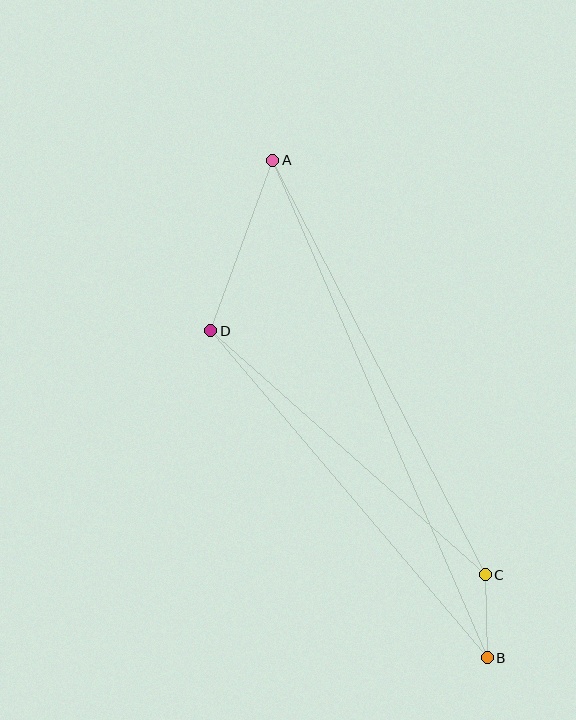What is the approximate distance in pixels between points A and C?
The distance between A and C is approximately 466 pixels.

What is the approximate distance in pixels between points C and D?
The distance between C and D is approximately 367 pixels.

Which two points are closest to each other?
Points B and C are closest to each other.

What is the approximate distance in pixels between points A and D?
The distance between A and D is approximately 182 pixels.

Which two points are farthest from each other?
Points A and B are farthest from each other.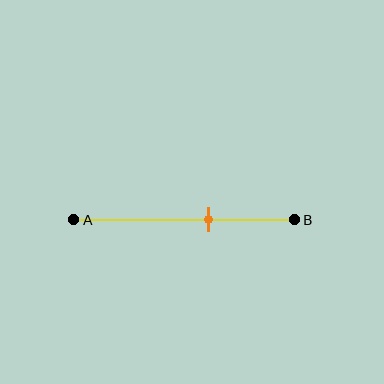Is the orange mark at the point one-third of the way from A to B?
No, the mark is at about 60% from A, not at the 33% one-third point.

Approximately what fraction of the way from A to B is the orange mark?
The orange mark is approximately 60% of the way from A to B.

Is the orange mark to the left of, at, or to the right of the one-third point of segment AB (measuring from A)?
The orange mark is to the right of the one-third point of segment AB.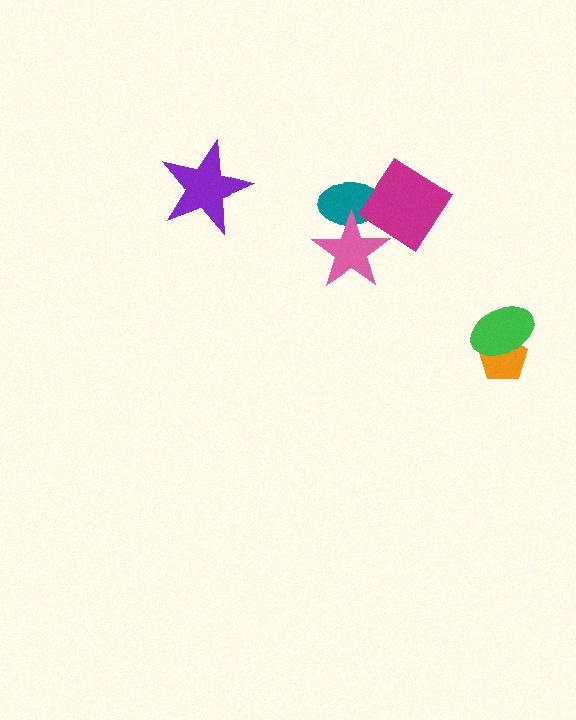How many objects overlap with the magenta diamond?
2 objects overlap with the magenta diamond.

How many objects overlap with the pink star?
2 objects overlap with the pink star.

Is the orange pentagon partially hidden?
Yes, it is partially covered by another shape.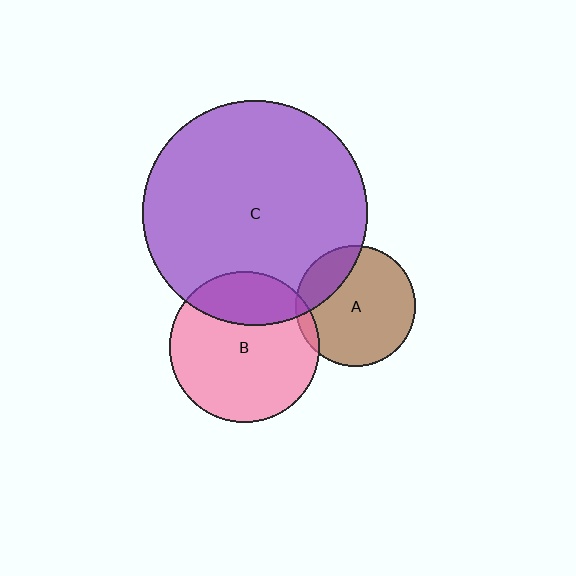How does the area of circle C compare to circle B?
Approximately 2.2 times.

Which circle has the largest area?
Circle C (purple).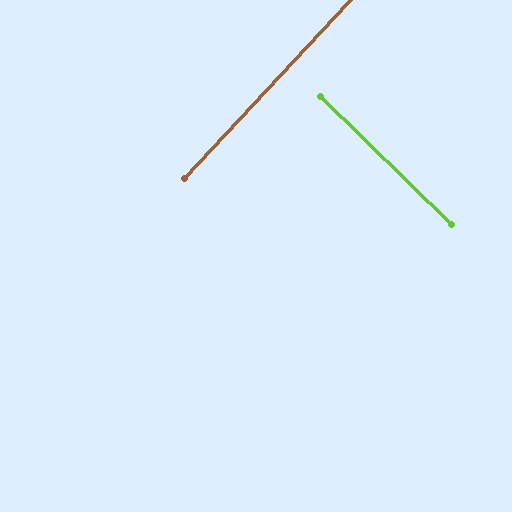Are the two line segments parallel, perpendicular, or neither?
Perpendicular — they meet at approximately 88°.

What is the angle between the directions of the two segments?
Approximately 88 degrees.